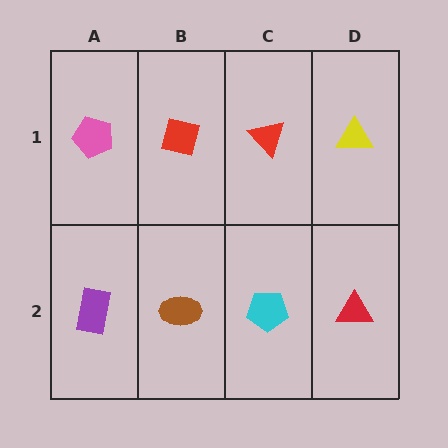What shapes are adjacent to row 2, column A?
A pink pentagon (row 1, column A), a brown ellipse (row 2, column B).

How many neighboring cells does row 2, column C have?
3.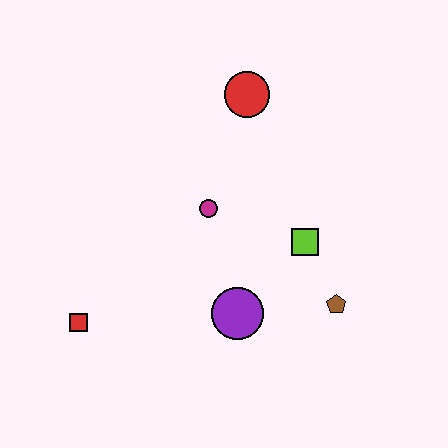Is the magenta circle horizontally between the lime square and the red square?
Yes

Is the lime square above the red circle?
No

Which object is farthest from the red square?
The red circle is farthest from the red square.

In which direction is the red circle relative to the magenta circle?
The red circle is above the magenta circle.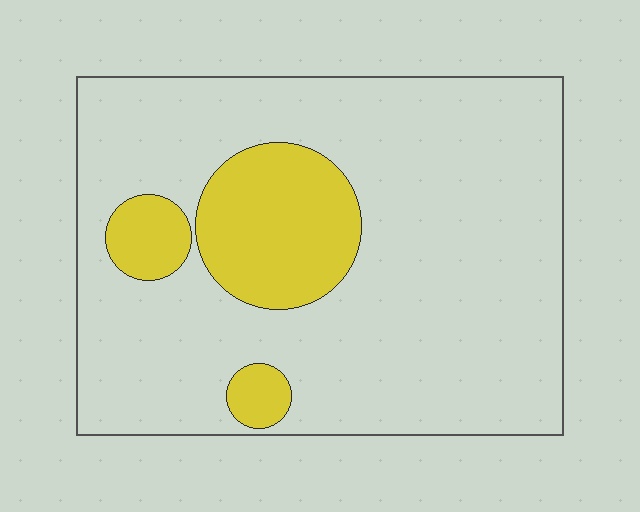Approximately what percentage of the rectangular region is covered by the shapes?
Approximately 20%.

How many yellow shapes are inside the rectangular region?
3.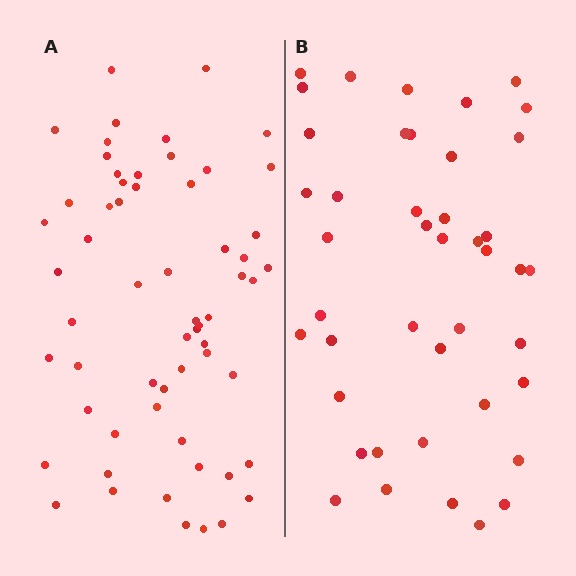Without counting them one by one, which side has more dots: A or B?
Region A (the left region) has more dots.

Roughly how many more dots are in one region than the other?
Region A has approximately 15 more dots than region B.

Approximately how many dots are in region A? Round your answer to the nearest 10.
About 60 dots.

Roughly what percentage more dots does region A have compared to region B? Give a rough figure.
About 40% more.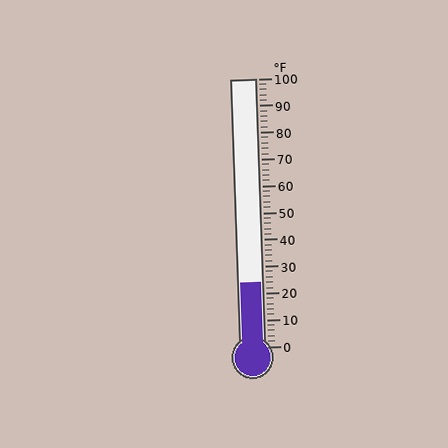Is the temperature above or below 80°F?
The temperature is below 80°F.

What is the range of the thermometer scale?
The thermometer scale ranges from 0°F to 100°F.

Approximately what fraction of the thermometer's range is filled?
The thermometer is filled to approximately 25% of its range.